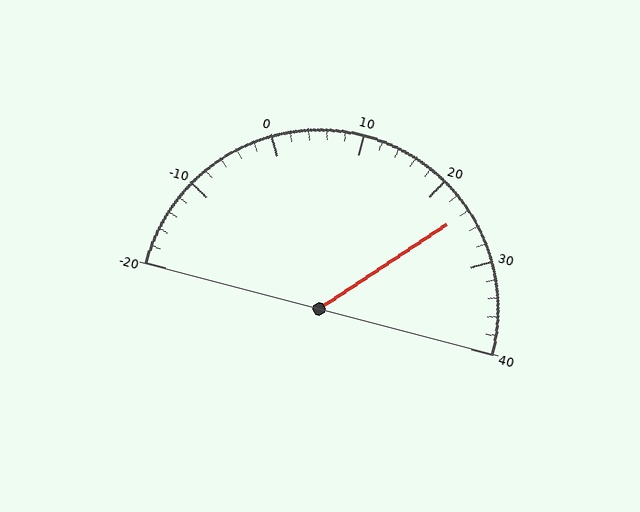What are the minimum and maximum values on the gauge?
The gauge ranges from -20 to 40.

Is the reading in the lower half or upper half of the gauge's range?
The reading is in the upper half of the range (-20 to 40).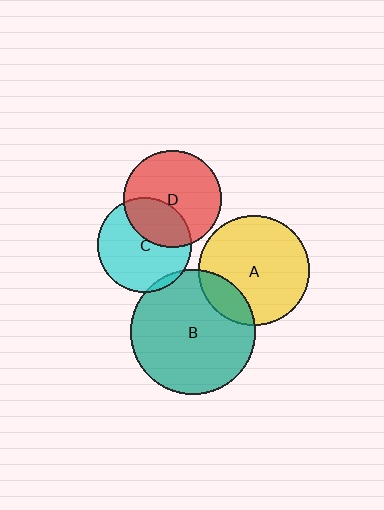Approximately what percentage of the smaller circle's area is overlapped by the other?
Approximately 35%.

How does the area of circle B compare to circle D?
Approximately 1.6 times.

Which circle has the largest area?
Circle B (teal).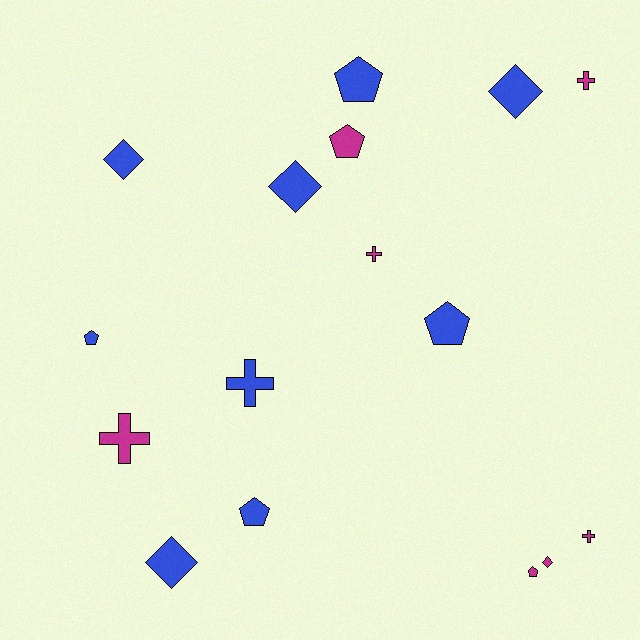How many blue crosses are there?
There is 1 blue cross.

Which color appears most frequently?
Blue, with 9 objects.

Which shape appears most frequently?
Pentagon, with 6 objects.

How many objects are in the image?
There are 16 objects.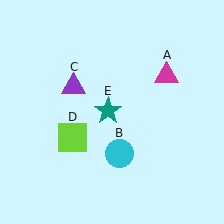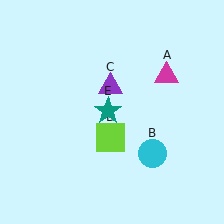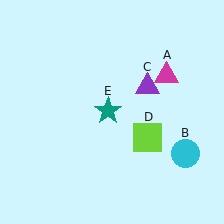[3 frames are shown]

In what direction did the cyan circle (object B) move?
The cyan circle (object B) moved right.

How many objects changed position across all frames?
3 objects changed position: cyan circle (object B), purple triangle (object C), lime square (object D).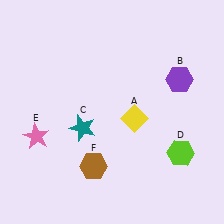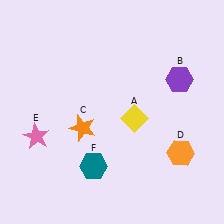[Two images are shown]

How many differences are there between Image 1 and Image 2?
There are 3 differences between the two images.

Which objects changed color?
C changed from teal to orange. D changed from lime to orange. F changed from brown to teal.